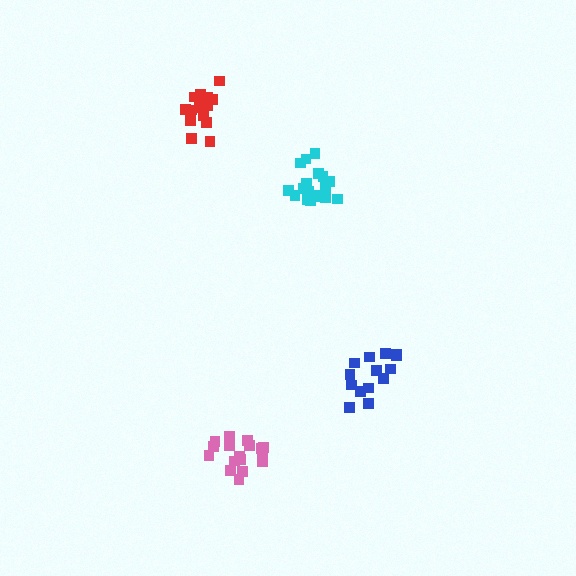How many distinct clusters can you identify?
There are 4 distinct clusters.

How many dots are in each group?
Group 1: 18 dots, Group 2: 14 dots, Group 3: 15 dots, Group 4: 18 dots (65 total).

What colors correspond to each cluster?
The clusters are colored: cyan, blue, red, pink.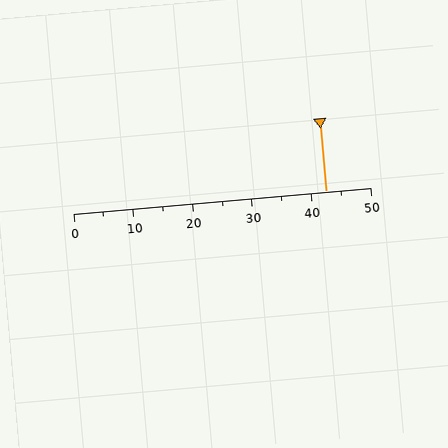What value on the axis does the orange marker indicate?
The marker indicates approximately 42.5.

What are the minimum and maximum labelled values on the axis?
The axis runs from 0 to 50.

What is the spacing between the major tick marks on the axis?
The major ticks are spaced 10 apart.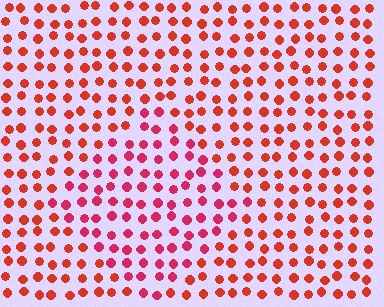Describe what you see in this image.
The image is filled with small red elements in a uniform arrangement. A diamond-shaped region is visible where the elements are tinted to a slightly different hue, forming a subtle color boundary.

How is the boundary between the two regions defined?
The boundary is defined purely by a slight shift in hue (about 26 degrees). Spacing, size, and orientation are identical on both sides.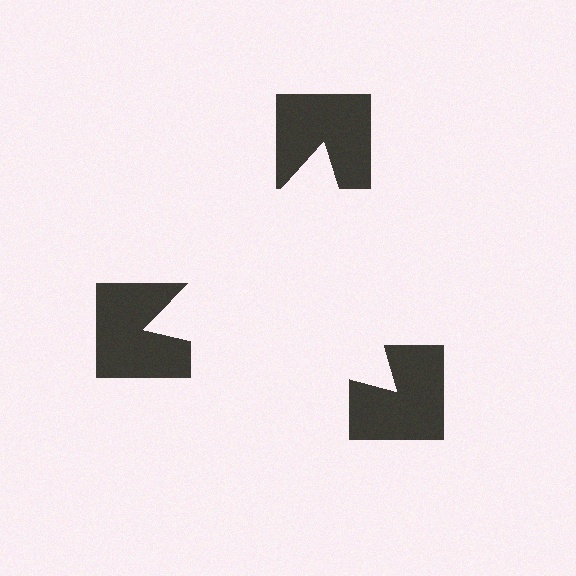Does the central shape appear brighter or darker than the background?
It typically appears slightly brighter than the background, even though no actual brightness change is drawn.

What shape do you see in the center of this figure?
An illusory triangle — its edges are inferred from the aligned wedge cuts in the notched squares, not physically drawn.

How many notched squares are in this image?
There are 3 — one at each vertex of the illusory triangle.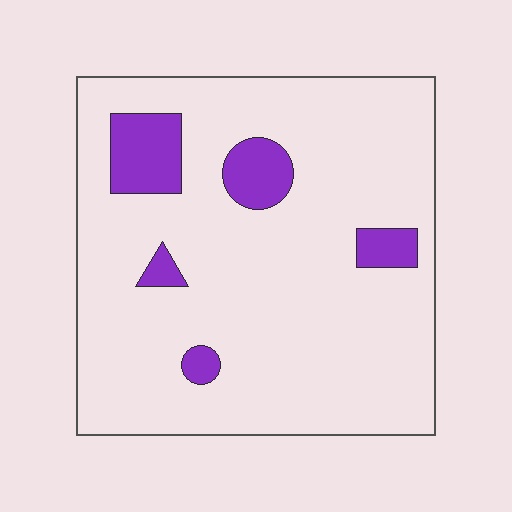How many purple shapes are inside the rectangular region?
5.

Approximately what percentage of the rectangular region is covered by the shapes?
Approximately 10%.